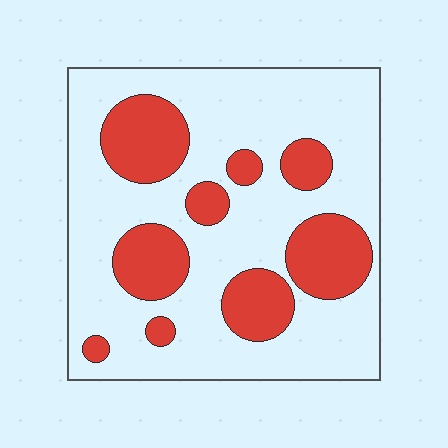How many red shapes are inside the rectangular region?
9.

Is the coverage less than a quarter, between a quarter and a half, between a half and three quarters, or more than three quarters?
Between a quarter and a half.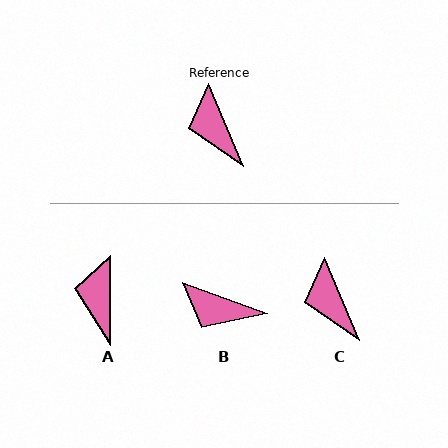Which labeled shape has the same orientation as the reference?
C.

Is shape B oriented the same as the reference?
No, it is off by about 47 degrees.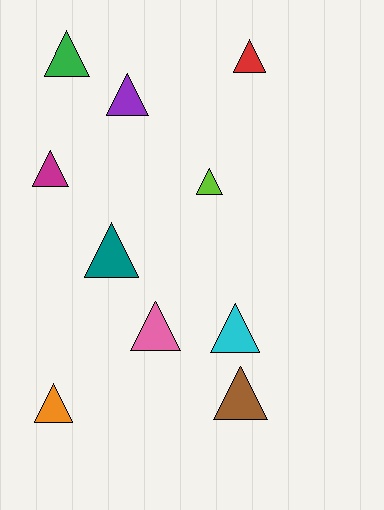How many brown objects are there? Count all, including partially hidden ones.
There is 1 brown object.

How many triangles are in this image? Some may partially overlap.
There are 10 triangles.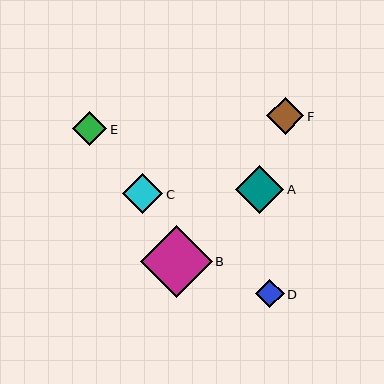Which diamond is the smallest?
Diamond D is the smallest with a size of approximately 29 pixels.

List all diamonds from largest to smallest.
From largest to smallest: B, A, C, F, E, D.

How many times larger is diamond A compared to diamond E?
Diamond A is approximately 1.4 times the size of diamond E.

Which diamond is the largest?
Diamond B is the largest with a size of approximately 72 pixels.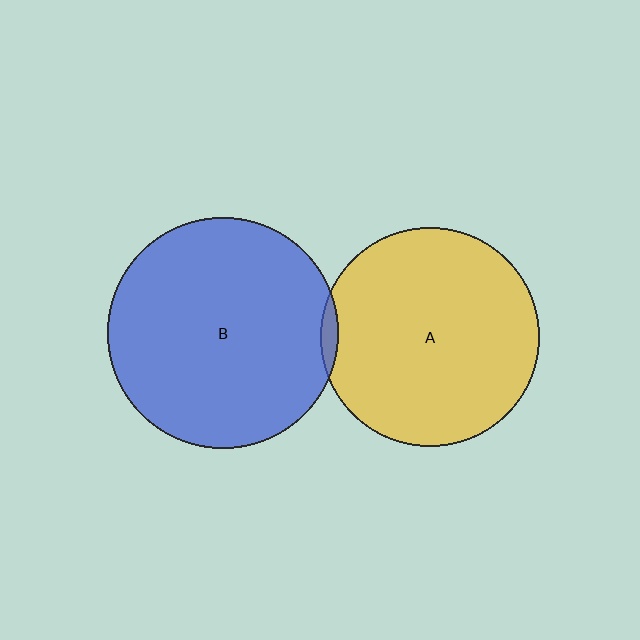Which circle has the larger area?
Circle B (blue).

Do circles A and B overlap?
Yes.